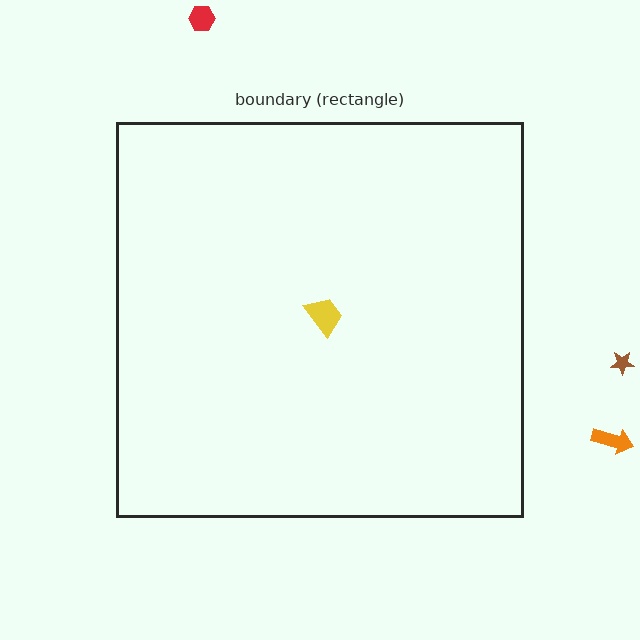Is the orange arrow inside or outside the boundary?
Outside.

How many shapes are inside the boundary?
1 inside, 3 outside.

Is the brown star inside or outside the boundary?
Outside.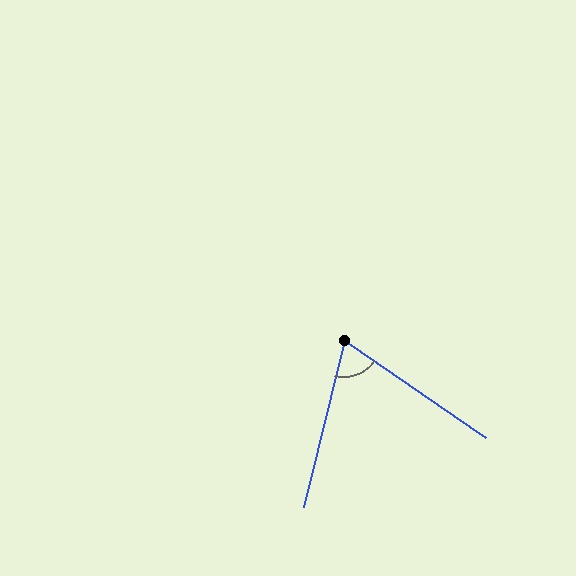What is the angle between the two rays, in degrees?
Approximately 69 degrees.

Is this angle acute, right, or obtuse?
It is acute.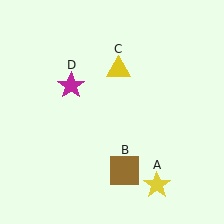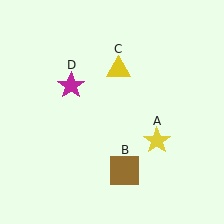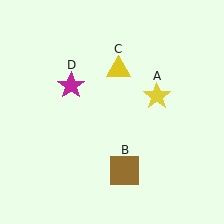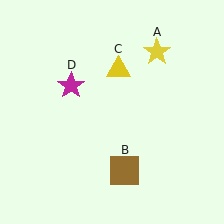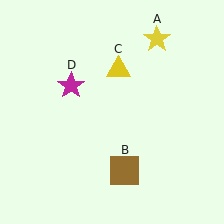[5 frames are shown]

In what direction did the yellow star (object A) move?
The yellow star (object A) moved up.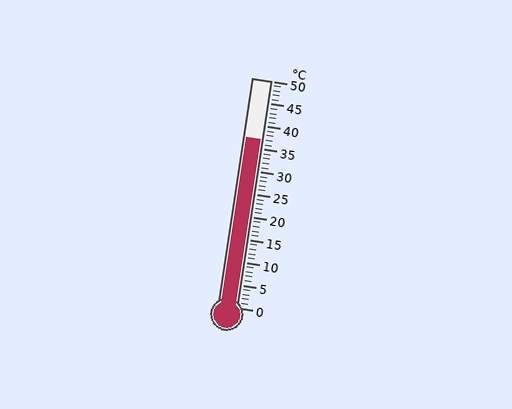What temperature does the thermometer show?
The thermometer shows approximately 37°C.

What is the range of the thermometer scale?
The thermometer scale ranges from 0°C to 50°C.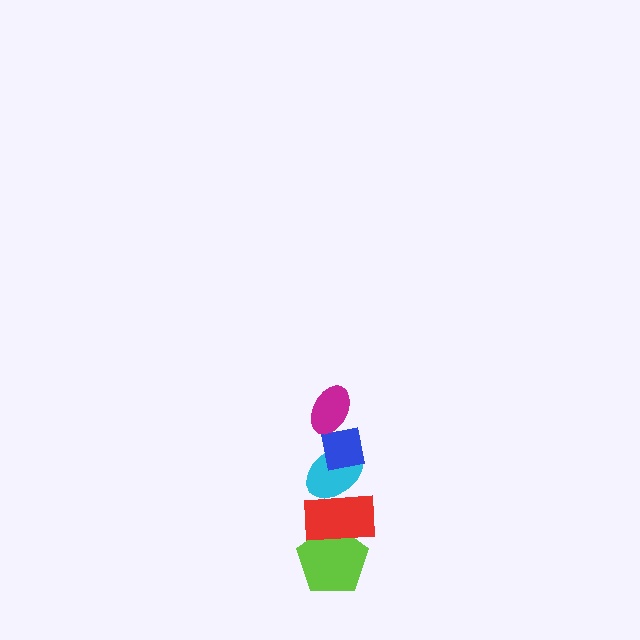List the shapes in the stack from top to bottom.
From top to bottom: the magenta ellipse, the blue square, the cyan ellipse, the red rectangle, the lime pentagon.